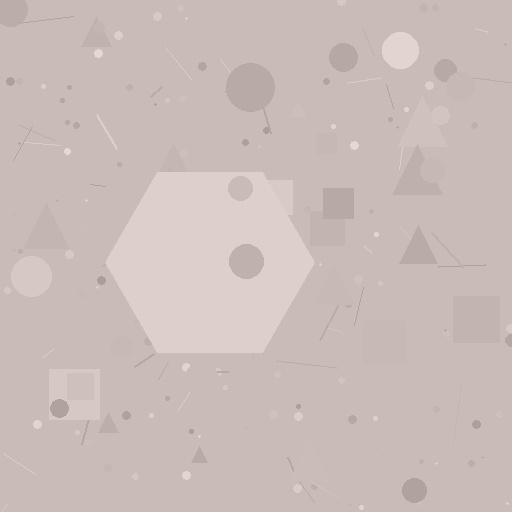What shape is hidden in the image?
A hexagon is hidden in the image.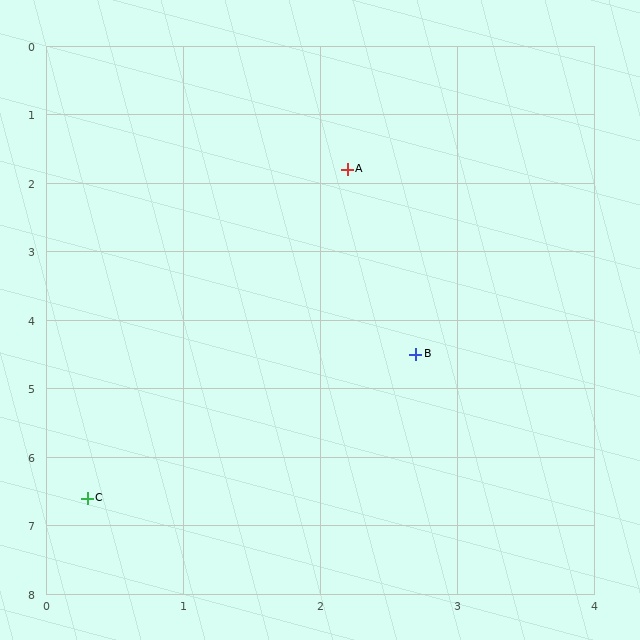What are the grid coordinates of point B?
Point B is at approximately (2.7, 4.5).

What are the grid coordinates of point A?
Point A is at approximately (2.2, 1.8).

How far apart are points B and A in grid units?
Points B and A are about 2.7 grid units apart.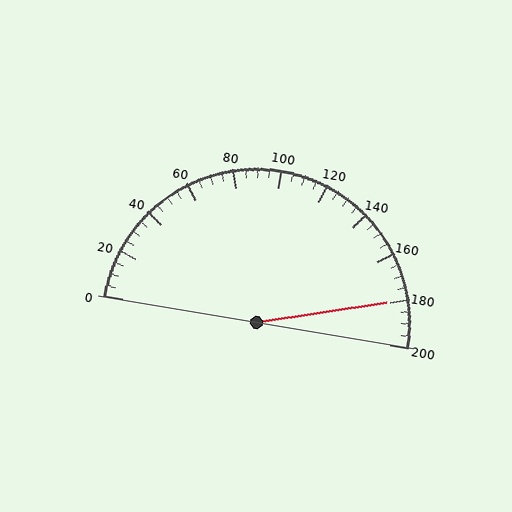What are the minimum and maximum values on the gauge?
The gauge ranges from 0 to 200.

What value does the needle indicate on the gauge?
The needle indicates approximately 180.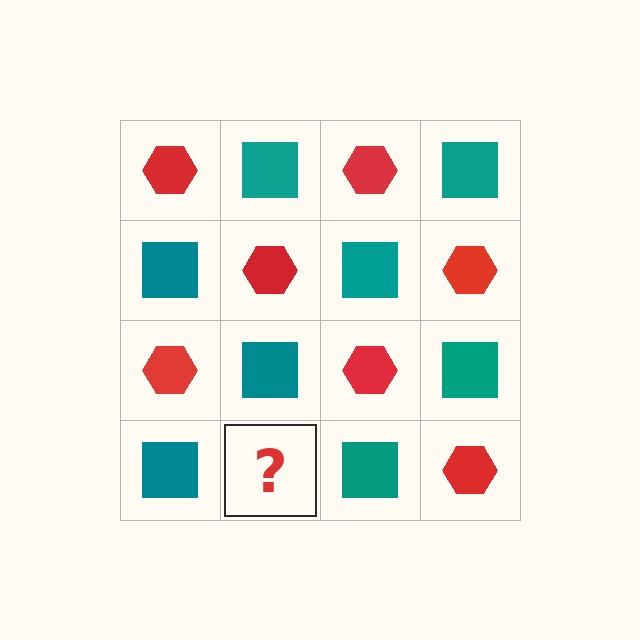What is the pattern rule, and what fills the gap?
The rule is that it alternates red hexagon and teal square in a checkerboard pattern. The gap should be filled with a red hexagon.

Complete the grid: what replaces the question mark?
The question mark should be replaced with a red hexagon.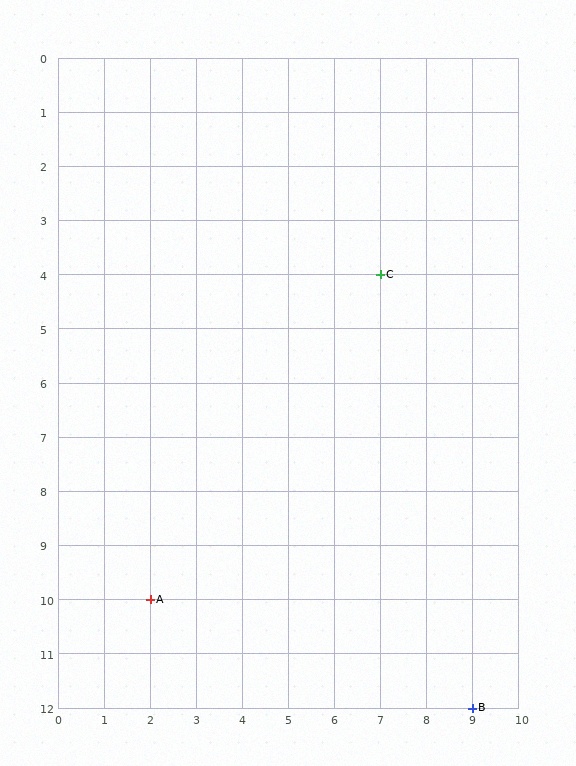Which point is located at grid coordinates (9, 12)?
Point B is at (9, 12).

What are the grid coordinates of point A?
Point A is at grid coordinates (2, 10).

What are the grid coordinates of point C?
Point C is at grid coordinates (7, 4).